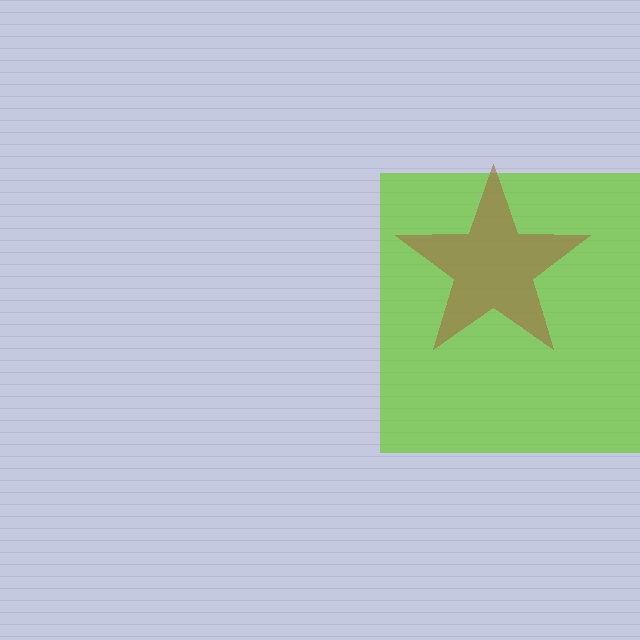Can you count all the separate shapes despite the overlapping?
Yes, there are 2 separate shapes.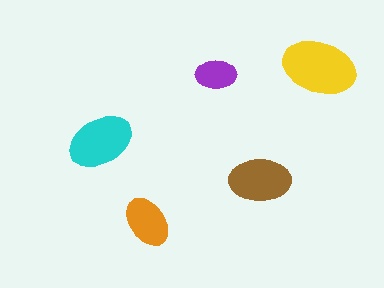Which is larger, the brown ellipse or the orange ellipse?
The brown one.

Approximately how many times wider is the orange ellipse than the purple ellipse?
About 1.5 times wider.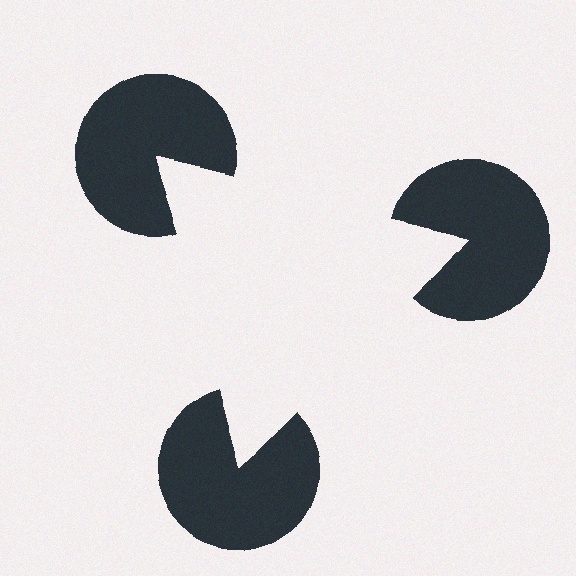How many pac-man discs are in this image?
There are 3 — one at each vertex of the illusory triangle.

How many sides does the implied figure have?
3 sides.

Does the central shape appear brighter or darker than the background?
It typically appears slightly brighter than the background, even though no actual brightness change is drawn.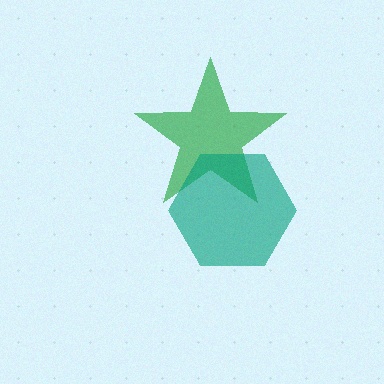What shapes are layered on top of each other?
The layered shapes are: a green star, a teal hexagon.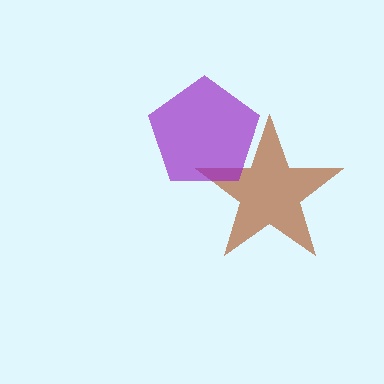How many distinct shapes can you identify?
There are 2 distinct shapes: a brown star, a purple pentagon.